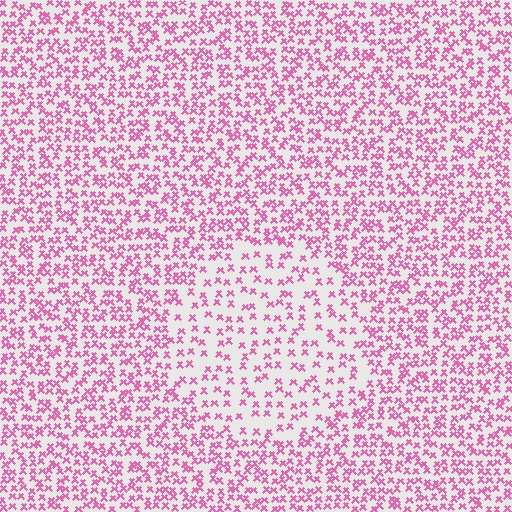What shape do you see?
I see a circle.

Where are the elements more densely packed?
The elements are more densely packed outside the circle boundary.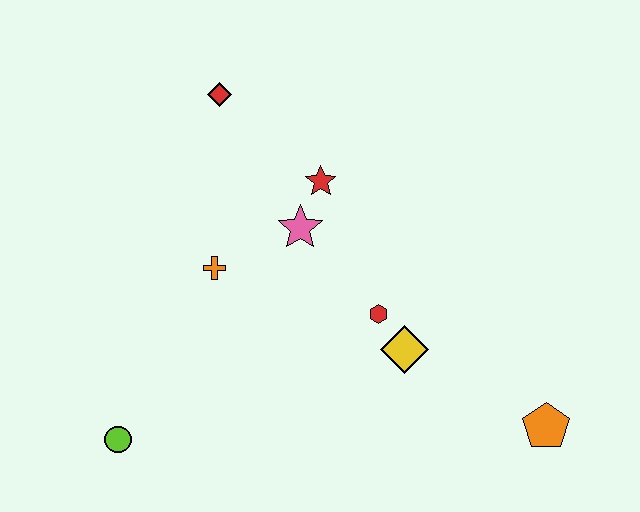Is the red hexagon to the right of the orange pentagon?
No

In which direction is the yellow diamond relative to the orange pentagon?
The yellow diamond is to the left of the orange pentagon.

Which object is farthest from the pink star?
The orange pentagon is farthest from the pink star.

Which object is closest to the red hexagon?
The yellow diamond is closest to the red hexagon.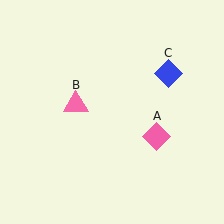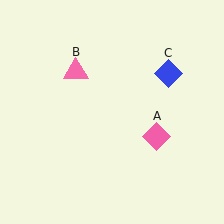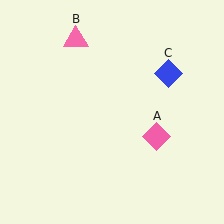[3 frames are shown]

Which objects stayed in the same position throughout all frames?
Pink diamond (object A) and blue diamond (object C) remained stationary.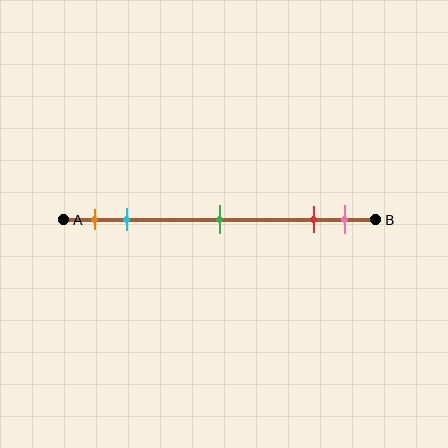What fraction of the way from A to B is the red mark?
The red mark is approximately 80% (0.8) of the way from A to B.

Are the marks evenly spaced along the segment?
No, the marks are not evenly spaced.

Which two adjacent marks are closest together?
The red and pink marks are the closest adjacent pair.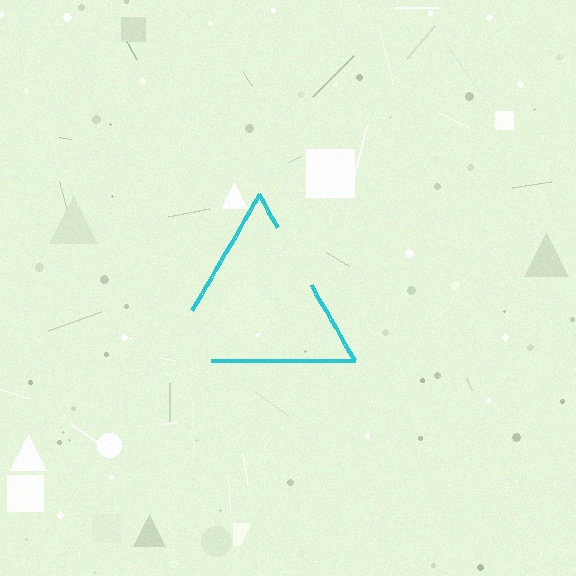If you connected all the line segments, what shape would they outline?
They would outline a triangle.